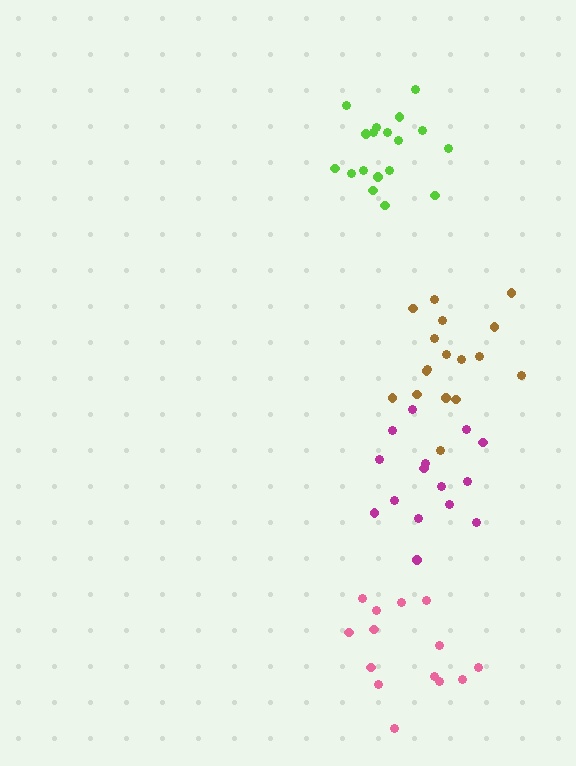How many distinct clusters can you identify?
There are 4 distinct clusters.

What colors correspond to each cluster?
The clusters are colored: magenta, lime, brown, pink.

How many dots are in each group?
Group 1: 15 dots, Group 2: 18 dots, Group 3: 17 dots, Group 4: 14 dots (64 total).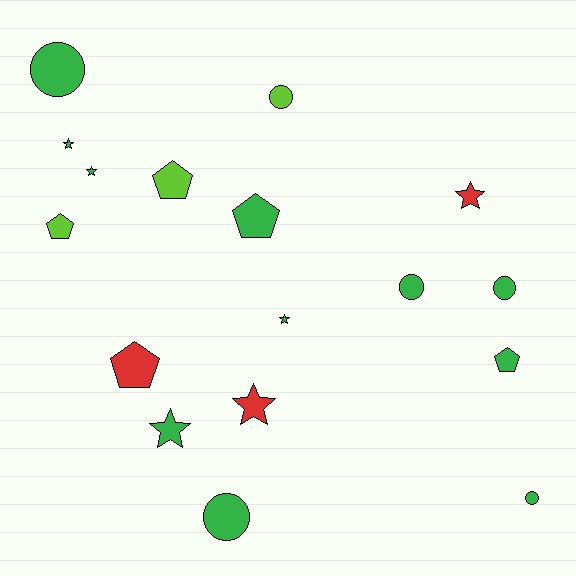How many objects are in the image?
There are 17 objects.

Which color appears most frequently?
Green, with 11 objects.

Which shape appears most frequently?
Star, with 6 objects.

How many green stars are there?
There are 4 green stars.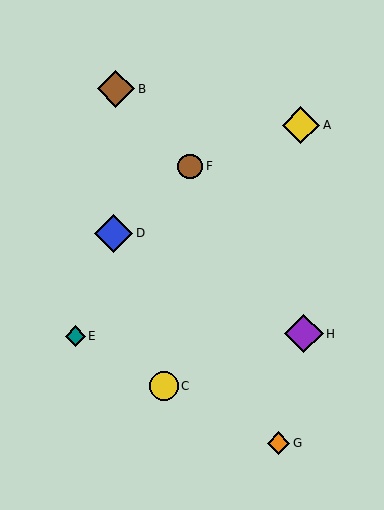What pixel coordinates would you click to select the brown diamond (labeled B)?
Click at (116, 89) to select the brown diamond B.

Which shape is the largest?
The purple diamond (labeled H) is the largest.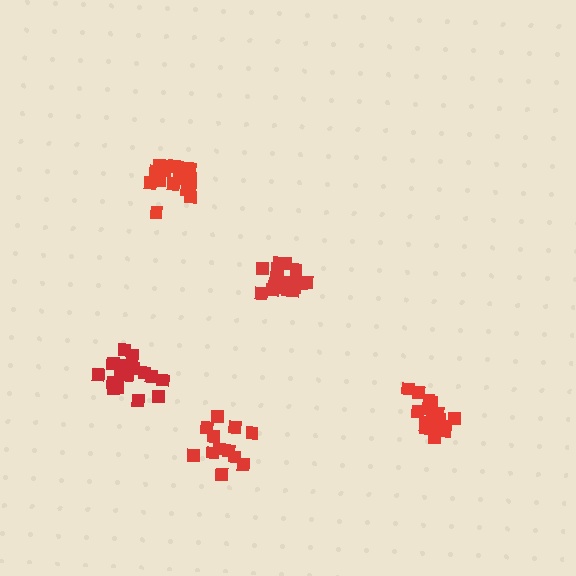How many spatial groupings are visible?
There are 5 spatial groupings.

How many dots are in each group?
Group 1: 17 dots, Group 2: 18 dots, Group 3: 15 dots, Group 4: 12 dots, Group 5: 17 dots (79 total).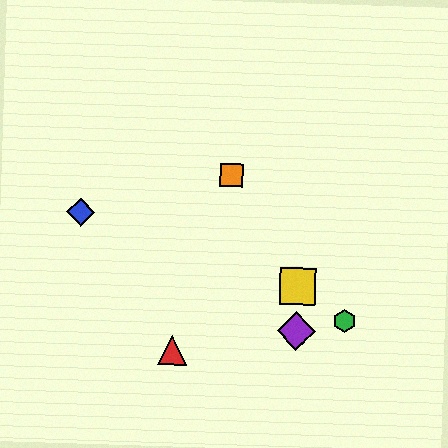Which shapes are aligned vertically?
The yellow square, the purple diamond are aligned vertically.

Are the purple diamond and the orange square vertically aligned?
No, the purple diamond is at x≈296 and the orange square is at x≈232.